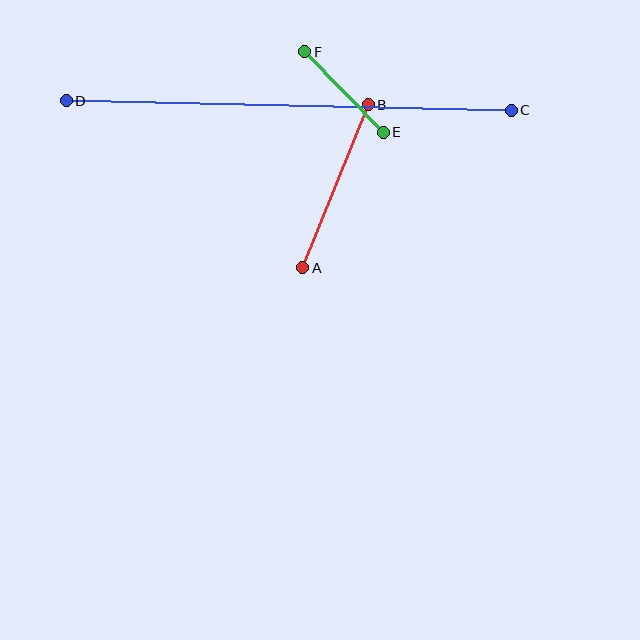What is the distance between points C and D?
The distance is approximately 445 pixels.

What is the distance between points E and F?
The distance is approximately 112 pixels.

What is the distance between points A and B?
The distance is approximately 176 pixels.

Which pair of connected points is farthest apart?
Points C and D are farthest apart.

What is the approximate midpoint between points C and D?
The midpoint is at approximately (289, 106) pixels.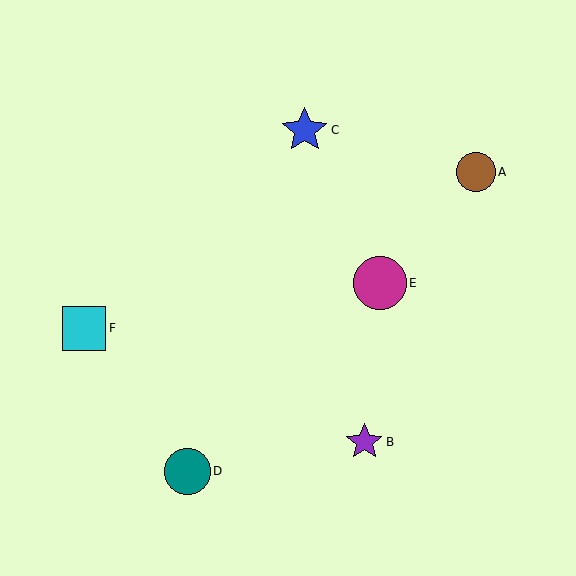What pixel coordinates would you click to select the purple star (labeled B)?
Click at (364, 442) to select the purple star B.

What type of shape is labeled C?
Shape C is a blue star.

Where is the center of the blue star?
The center of the blue star is at (305, 130).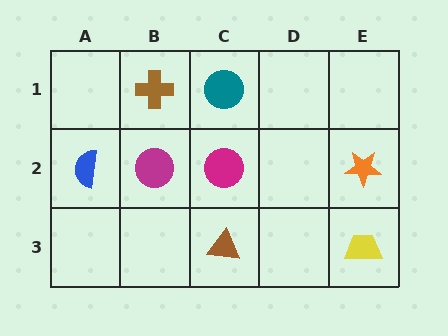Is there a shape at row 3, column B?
No, that cell is empty.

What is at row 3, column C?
A brown triangle.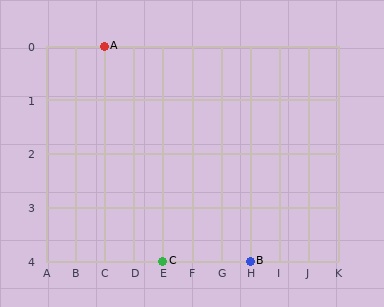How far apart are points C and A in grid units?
Points C and A are 2 columns and 4 rows apart (about 4.5 grid units diagonally).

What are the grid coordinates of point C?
Point C is at grid coordinates (E, 4).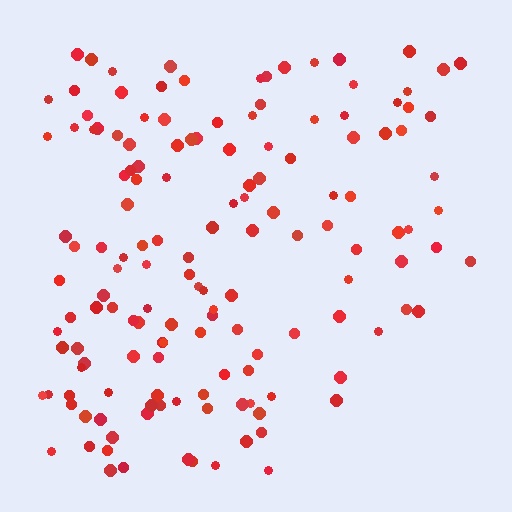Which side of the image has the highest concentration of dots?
The left.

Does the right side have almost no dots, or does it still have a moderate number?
Still a moderate number, just noticeably fewer than the left.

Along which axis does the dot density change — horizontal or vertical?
Horizontal.